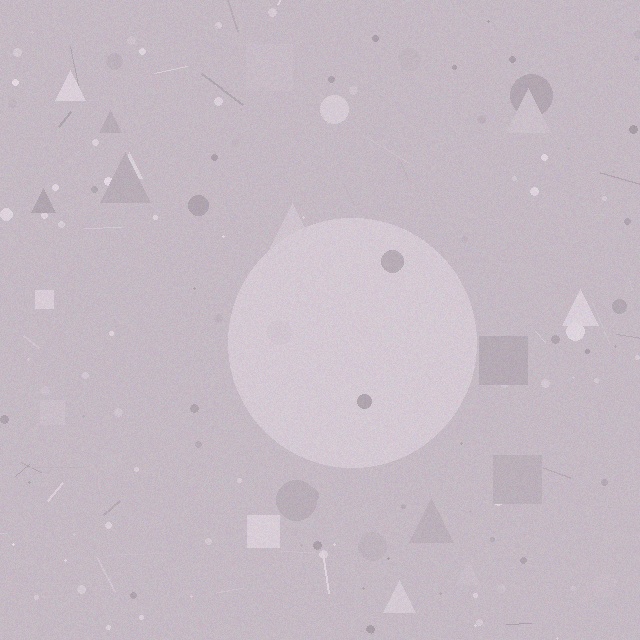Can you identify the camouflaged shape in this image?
The camouflaged shape is a circle.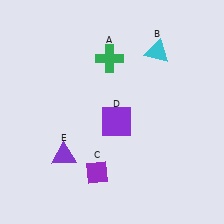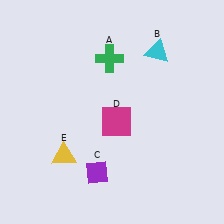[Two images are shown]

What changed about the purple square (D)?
In Image 1, D is purple. In Image 2, it changed to magenta.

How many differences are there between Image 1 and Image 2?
There are 2 differences between the two images.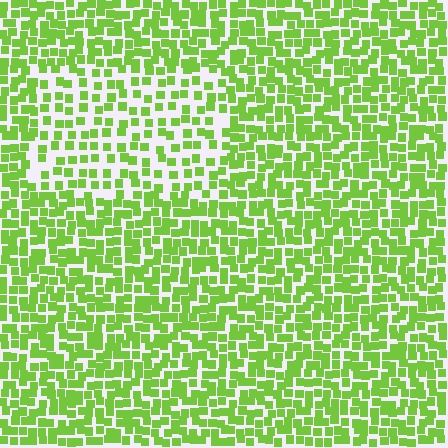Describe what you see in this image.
The image contains small lime elements arranged at two different densities. A rectangle-shaped region is visible where the elements are less densely packed than the surrounding area.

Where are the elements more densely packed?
The elements are more densely packed outside the rectangle boundary.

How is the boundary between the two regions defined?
The boundary is defined by a change in element density (approximately 1.8x ratio). All elements are the same color, size, and shape.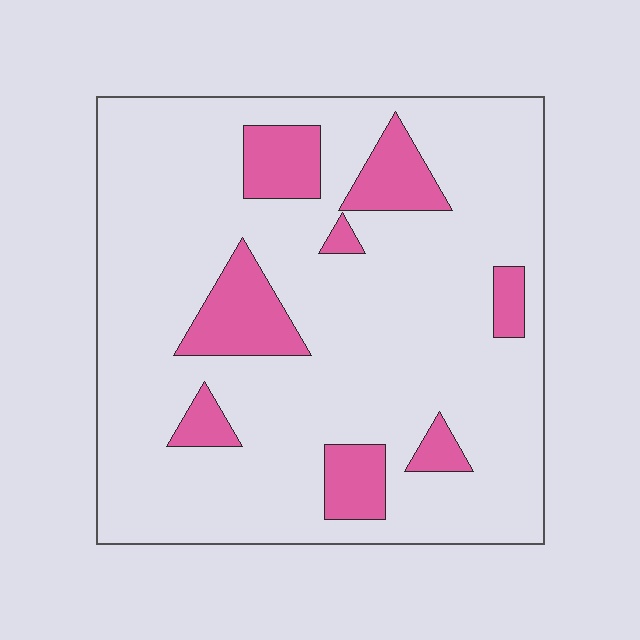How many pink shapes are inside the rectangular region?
8.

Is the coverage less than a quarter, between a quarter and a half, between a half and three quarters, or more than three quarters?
Less than a quarter.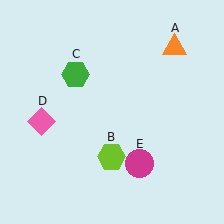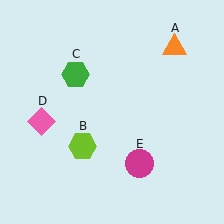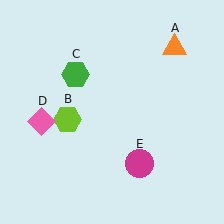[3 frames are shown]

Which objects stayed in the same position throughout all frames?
Orange triangle (object A) and green hexagon (object C) and pink diamond (object D) and magenta circle (object E) remained stationary.